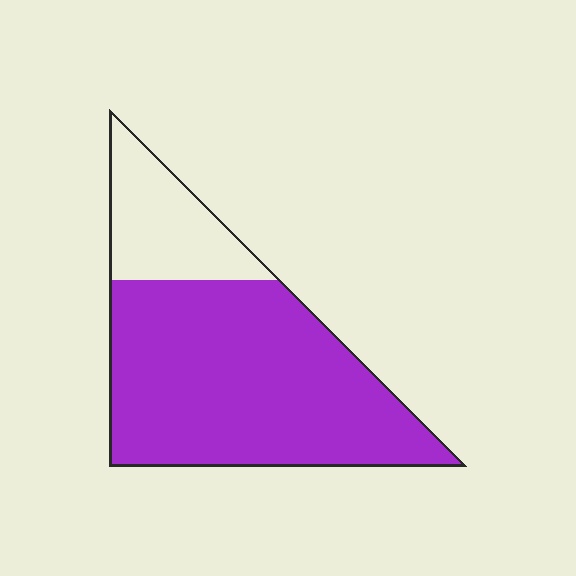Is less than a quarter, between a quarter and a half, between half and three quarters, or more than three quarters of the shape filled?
More than three quarters.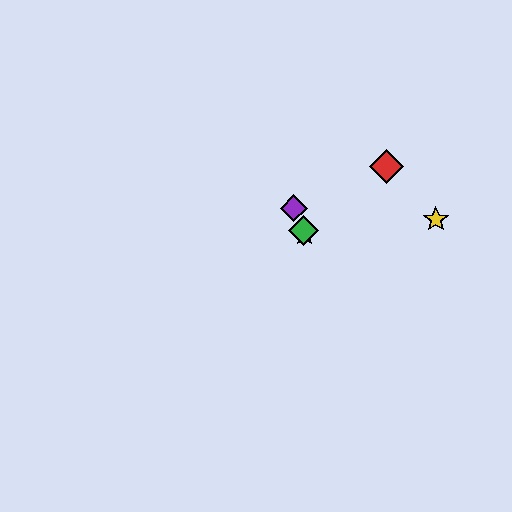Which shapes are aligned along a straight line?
The blue star, the green diamond, the purple diamond are aligned along a straight line.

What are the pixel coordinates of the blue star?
The blue star is at (305, 235).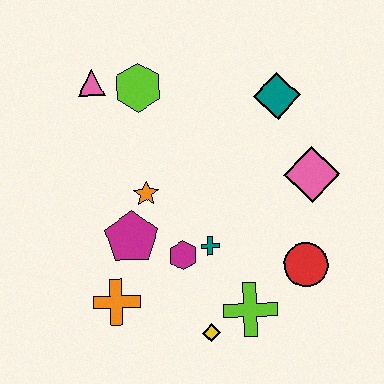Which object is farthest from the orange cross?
The teal diamond is farthest from the orange cross.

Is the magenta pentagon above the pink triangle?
No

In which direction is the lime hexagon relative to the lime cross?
The lime hexagon is above the lime cross.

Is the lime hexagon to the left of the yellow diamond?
Yes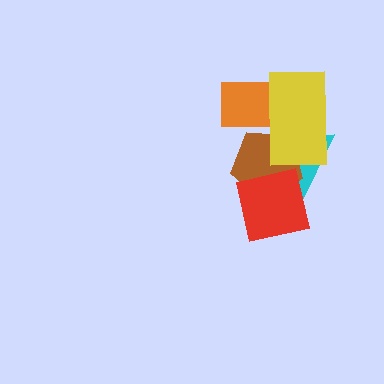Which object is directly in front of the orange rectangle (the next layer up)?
The cyan triangle is directly in front of the orange rectangle.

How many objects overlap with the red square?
2 objects overlap with the red square.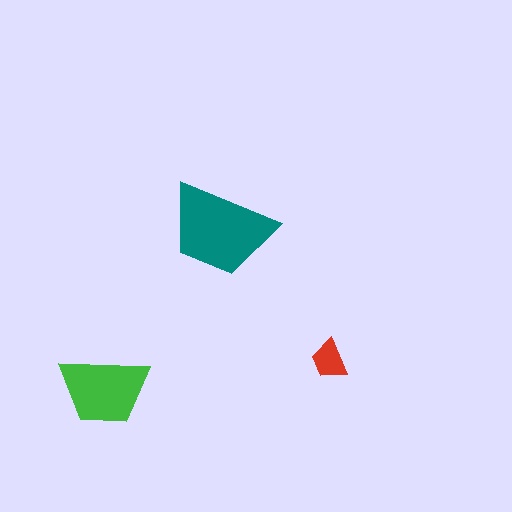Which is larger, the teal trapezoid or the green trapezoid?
The teal one.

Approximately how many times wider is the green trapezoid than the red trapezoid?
About 2 times wider.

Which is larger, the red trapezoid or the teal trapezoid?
The teal one.